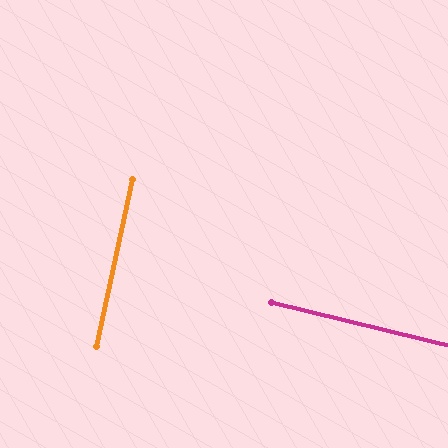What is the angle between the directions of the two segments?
Approximately 88 degrees.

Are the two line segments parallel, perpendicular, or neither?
Perpendicular — they meet at approximately 88°.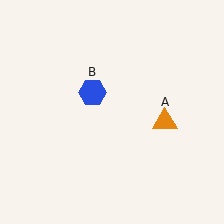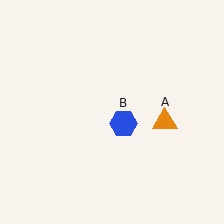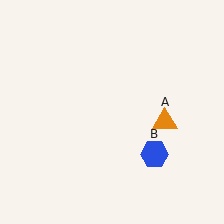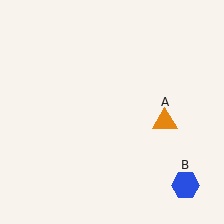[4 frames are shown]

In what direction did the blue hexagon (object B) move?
The blue hexagon (object B) moved down and to the right.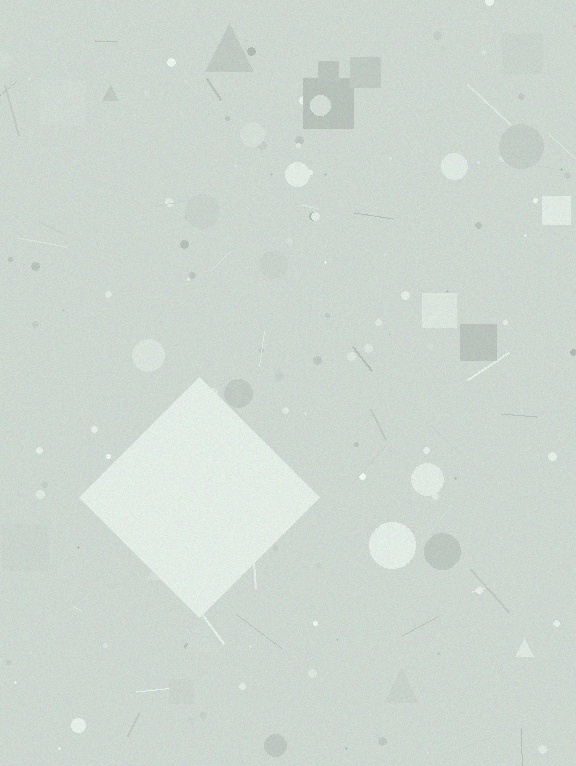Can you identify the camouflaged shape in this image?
The camouflaged shape is a diamond.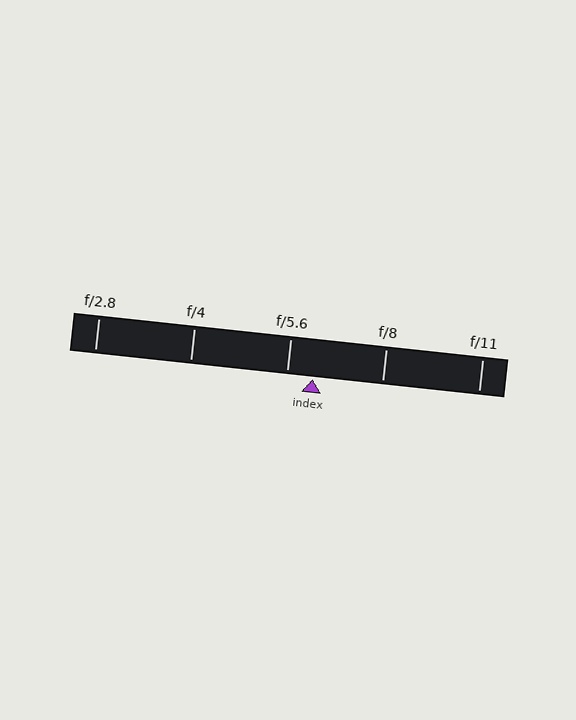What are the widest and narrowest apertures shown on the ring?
The widest aperture shown is f/2.8 and the narrowest is f/11.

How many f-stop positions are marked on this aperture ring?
There are 5 f-stop positions marked.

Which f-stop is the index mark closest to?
The index mark is closest to f/5.6.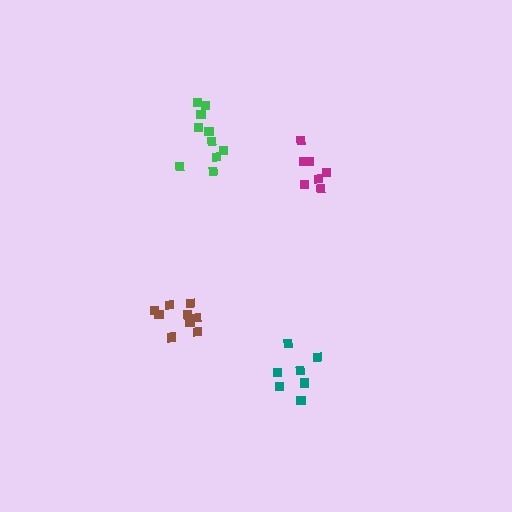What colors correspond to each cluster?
The clusters are colored: green, teal, brown, magenta.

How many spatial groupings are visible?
There are 4 spatial groupings.